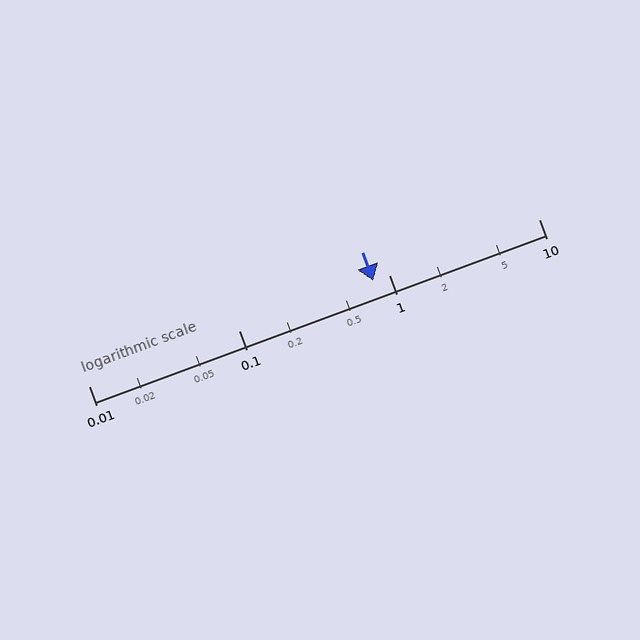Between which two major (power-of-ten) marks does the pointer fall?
The pointer is between 0.1 and 1.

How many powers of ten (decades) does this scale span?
The scale spans 3 decades, from 0.01 to 10.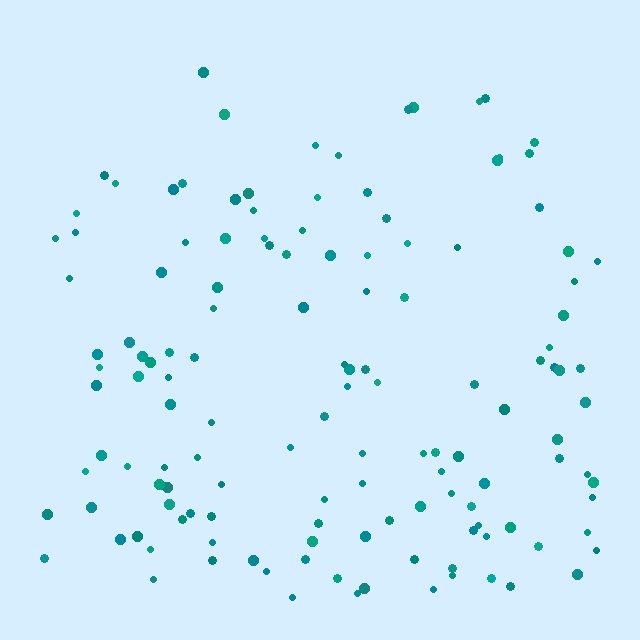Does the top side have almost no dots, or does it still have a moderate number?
Still a moderate number, just noticeably fewer than the bottom.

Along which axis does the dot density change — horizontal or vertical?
Vertical.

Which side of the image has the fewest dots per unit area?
The top.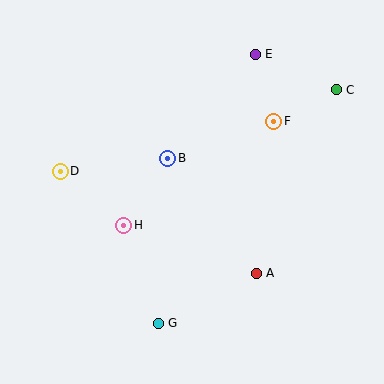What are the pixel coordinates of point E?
Point E is at (255, 54).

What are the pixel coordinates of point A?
Point A is at (256, 273).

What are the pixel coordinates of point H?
Point H is at (124, 225).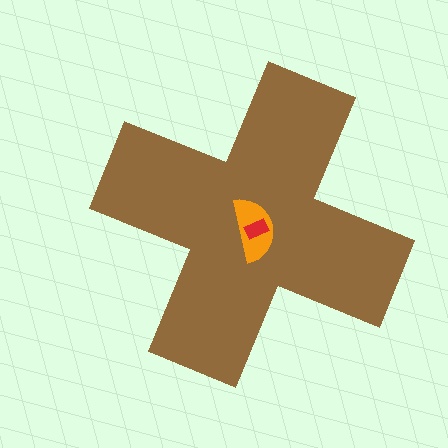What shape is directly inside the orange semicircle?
The red rectangle.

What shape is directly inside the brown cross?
The orange semicircle.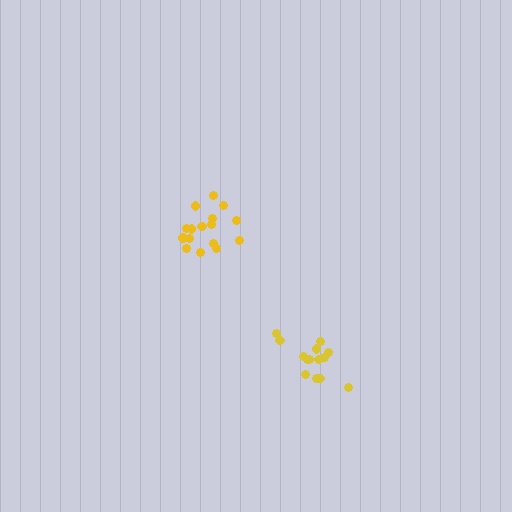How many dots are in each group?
Group 1: 14 dots, Group 2: 16 dots (30 total).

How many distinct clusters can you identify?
There are 2 distinct clusters.